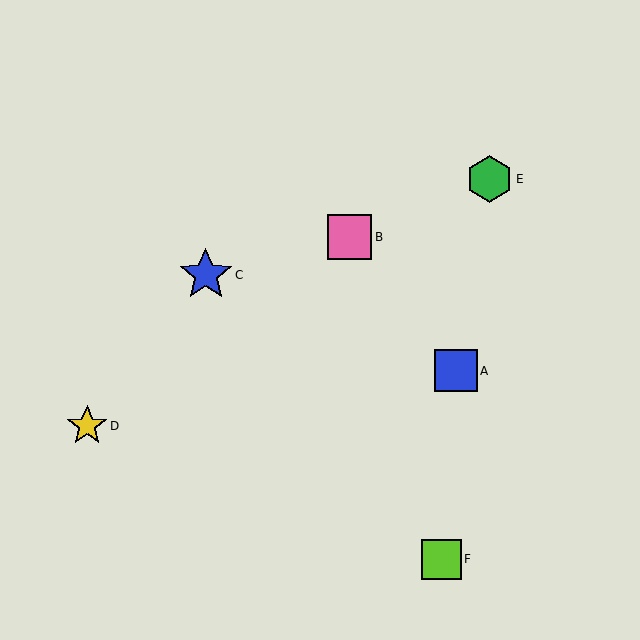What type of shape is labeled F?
Shape F is a lime square.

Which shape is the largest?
The blue star (labeled C) is the largest.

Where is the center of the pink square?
The center of the pink square is at (349, 237).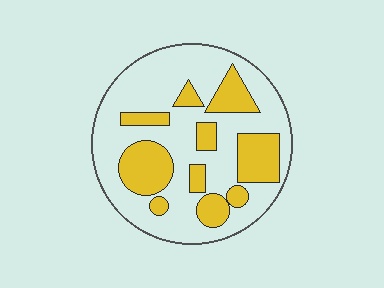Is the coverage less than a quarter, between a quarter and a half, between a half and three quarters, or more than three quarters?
Between a quarter and a half.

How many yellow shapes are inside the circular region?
10.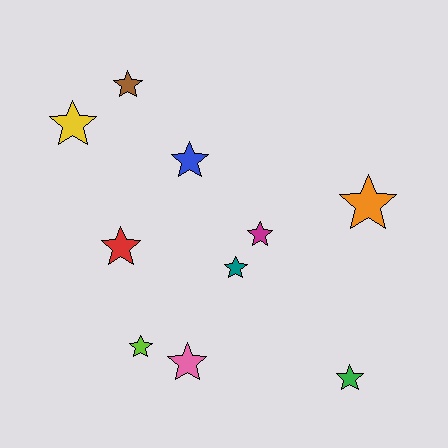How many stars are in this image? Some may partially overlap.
There are 10 stars.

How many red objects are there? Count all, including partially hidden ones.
There is 1 red object.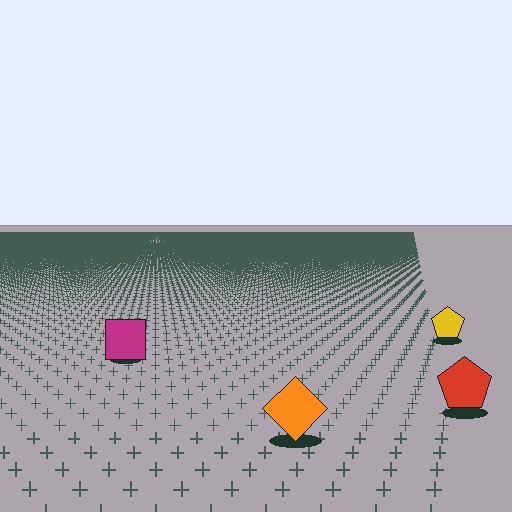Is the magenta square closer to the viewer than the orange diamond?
No. The orange diamond is closer — you can tell from the texture gradient: the ground texture is coarser near it.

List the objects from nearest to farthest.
From nearest to farthest: the orange diamond, the red pentagon, the magenta square, the yellow pentagon.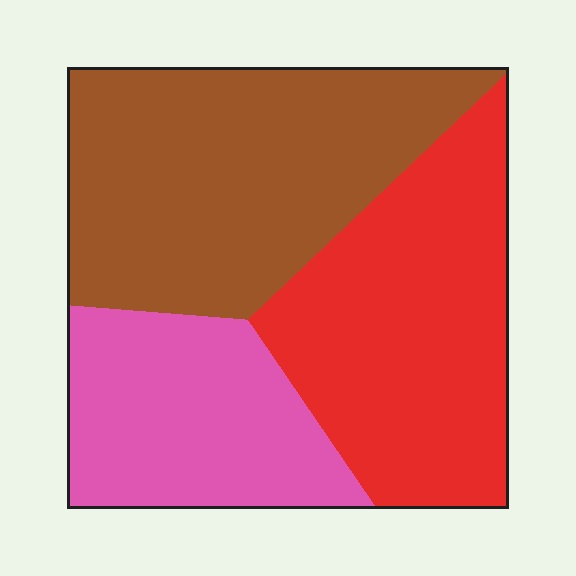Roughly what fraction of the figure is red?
Red takes up about three eighths (3/8) of the figure.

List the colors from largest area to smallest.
From largest to smallest: brown, red, pink.